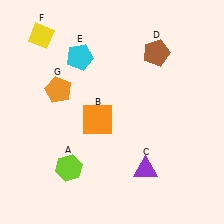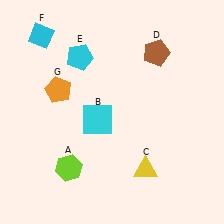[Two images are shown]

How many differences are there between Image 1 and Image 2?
There are 3 differences between the two images.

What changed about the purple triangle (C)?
In Image 1, C is purple. In Image 2, it changed to yellow.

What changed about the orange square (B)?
In Image 1, B is orange. In Image 2, it changed to cyan.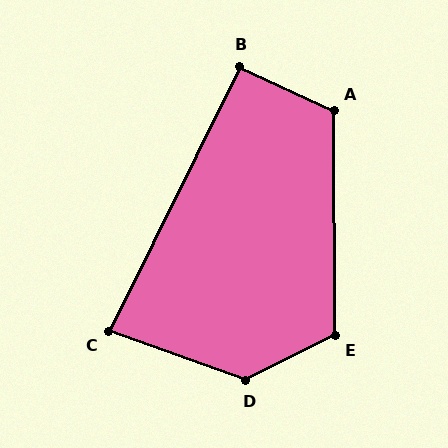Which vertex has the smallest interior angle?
C, at approximately 83 degrees.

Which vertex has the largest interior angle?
D, at approximately 134 degrees.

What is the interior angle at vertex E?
Approximately 116 degrees (obtuse).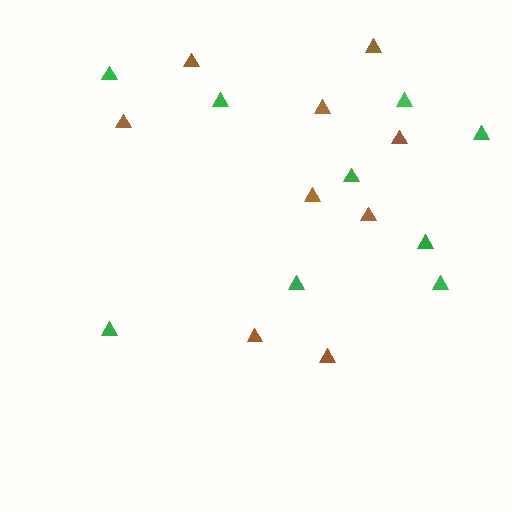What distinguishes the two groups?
There are 2 groups: one group of green triangles (9) and one group of brown triangles (9).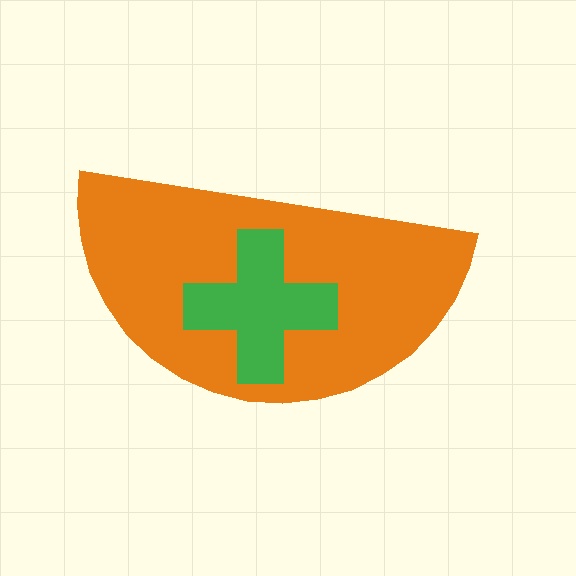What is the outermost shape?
The orange semicircle.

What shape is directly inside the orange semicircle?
The green cross.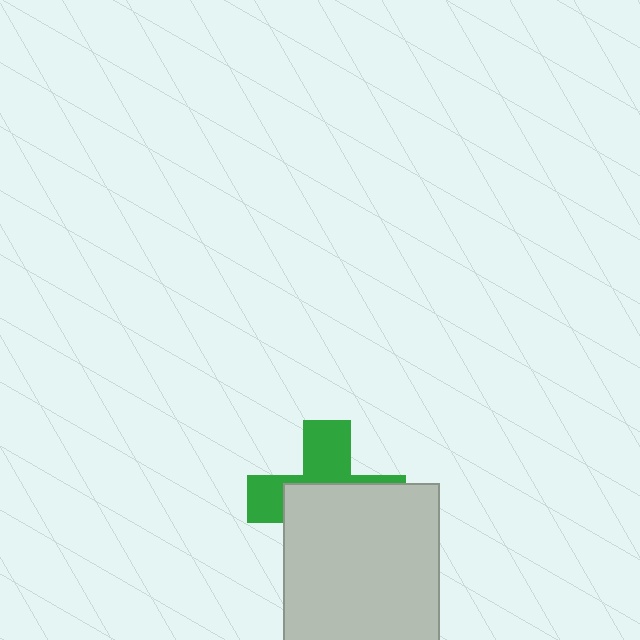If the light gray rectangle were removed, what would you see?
You would see the complete green cross.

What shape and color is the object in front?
The object in front is a light gray rectangle.